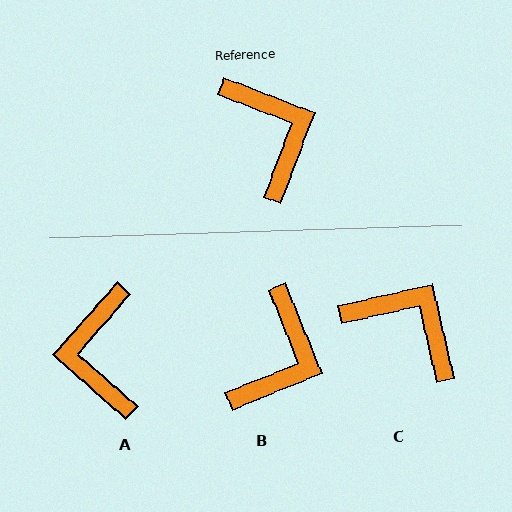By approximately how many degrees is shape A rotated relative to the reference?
Approximately 160 degrees counter-clockwise.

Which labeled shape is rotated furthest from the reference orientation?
A, about 160 degrees away.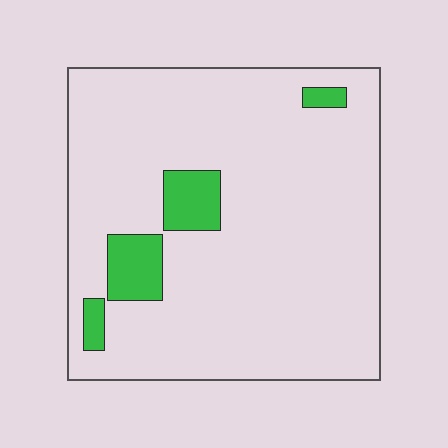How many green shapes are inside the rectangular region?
4.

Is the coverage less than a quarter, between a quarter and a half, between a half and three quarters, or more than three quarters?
Less than a quarter.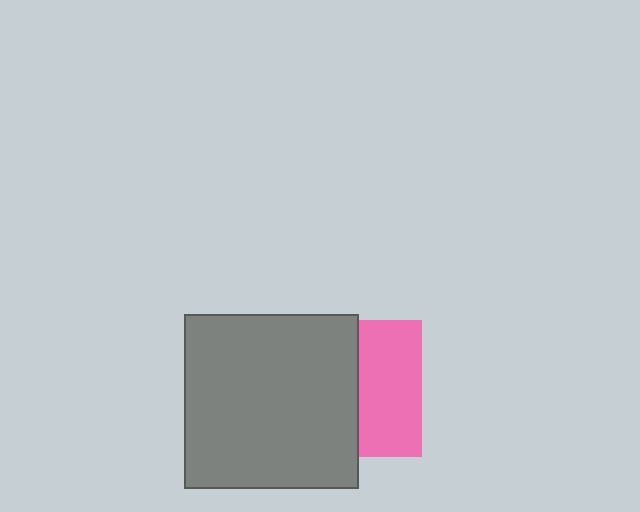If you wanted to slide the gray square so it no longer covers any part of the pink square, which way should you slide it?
Slide it left — that is the most direct way to separate the two shapes.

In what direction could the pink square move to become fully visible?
The pink square could move right. That would shift it out from behind the gray square entirely.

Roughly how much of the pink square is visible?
About half of it is visible (roughly 46%).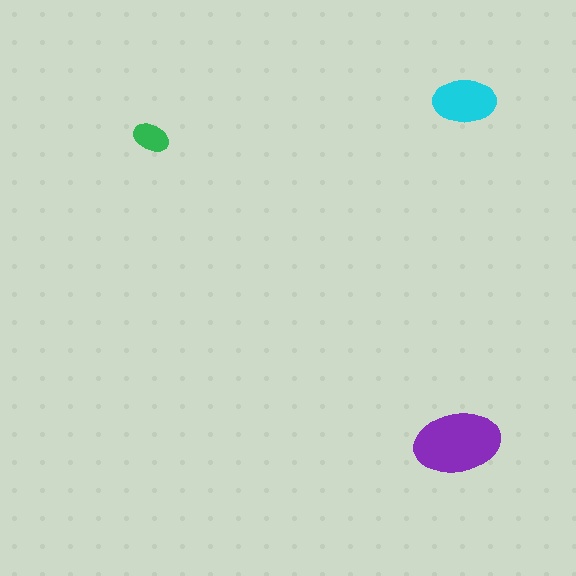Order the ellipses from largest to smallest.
the purple one, the cyan one, the green one.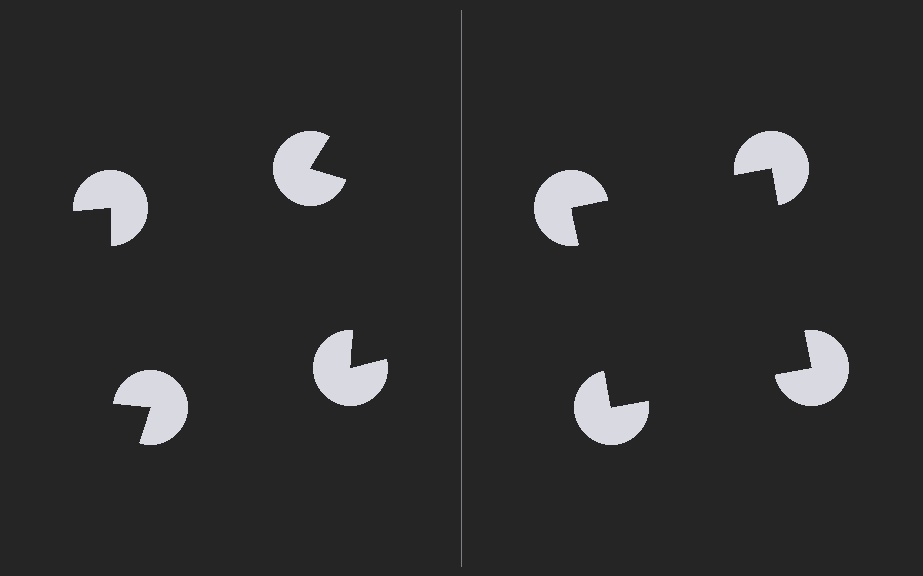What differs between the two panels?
The pac-man discs are positioned identically on both sides; only the wedge orientations differ. On the right they align to a square; on the left they are misaligned.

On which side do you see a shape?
An illusory square appears on the right side. On the left side the wedge cuts are rotated, so no coherent shape forms.